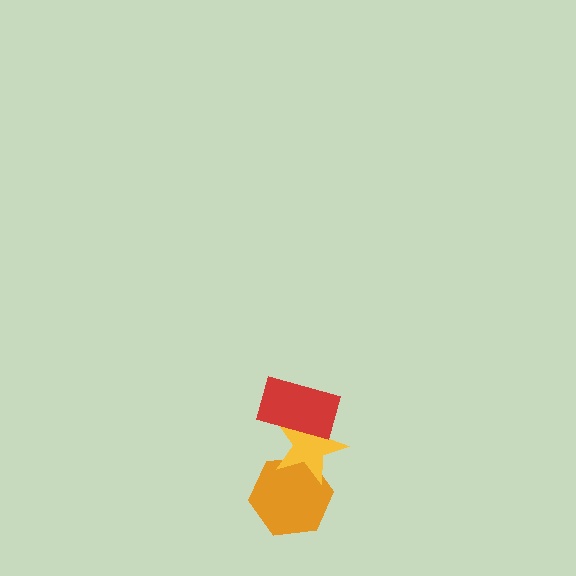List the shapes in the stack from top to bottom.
From top to bottom: the red rectangle, the yellow star, the orange hexagon.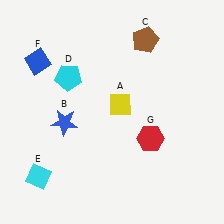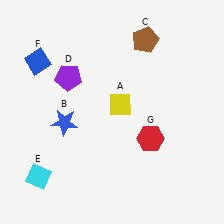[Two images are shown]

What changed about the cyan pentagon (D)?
In Image 1, D is cyan. In Image 2, it changed to purple.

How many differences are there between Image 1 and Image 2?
There is 1 difference between the two images.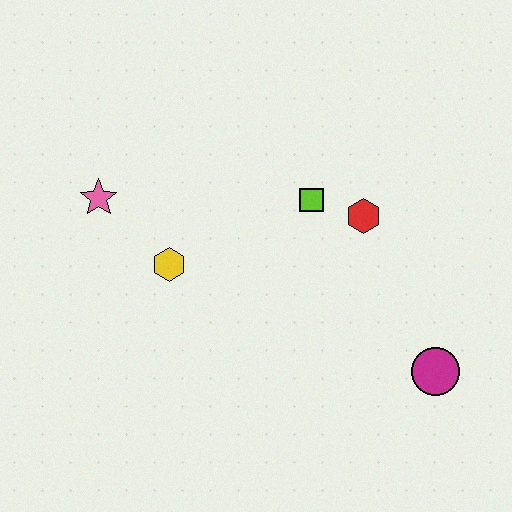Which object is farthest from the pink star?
The magenta circle is farthest from the pink star.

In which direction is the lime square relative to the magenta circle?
The lime square is above the magenta circle.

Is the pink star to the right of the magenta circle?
No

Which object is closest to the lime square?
The red hexagon is closest to the lime square.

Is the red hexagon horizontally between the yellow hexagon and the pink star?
No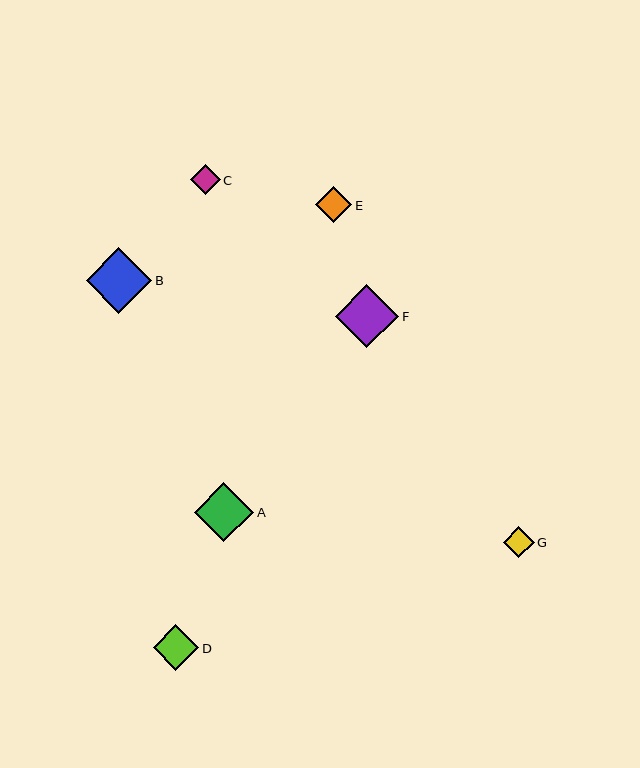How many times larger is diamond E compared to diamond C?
Diamond E is approximately 1.2 times the size of diamond C.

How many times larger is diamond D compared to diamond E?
Diamond D is approximately 1.3 times the size of diamond E.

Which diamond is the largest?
Diamond B is the largest with a size of approximately 65 pixels.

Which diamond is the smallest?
Diamond C is the smallest with a size of approximately 30 pixels.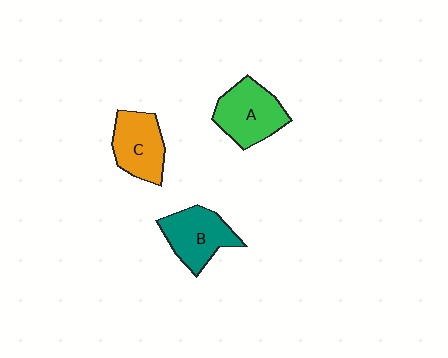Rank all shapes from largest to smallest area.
From largest to smallest: A (green), B (teal), C (orange).